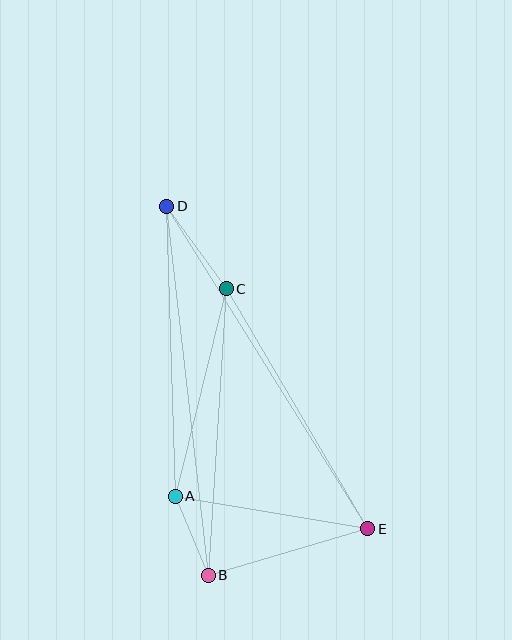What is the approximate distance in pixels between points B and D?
The distance between B and D is approximately 371 pixels.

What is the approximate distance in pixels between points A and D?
The distance between A and D is approximately 290 pixels.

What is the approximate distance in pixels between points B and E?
The distance between B and E is approximately 166 pixels.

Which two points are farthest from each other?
Points D and E are farthest from each other.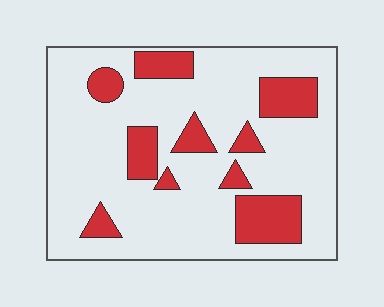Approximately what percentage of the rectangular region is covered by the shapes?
Approximately 20%.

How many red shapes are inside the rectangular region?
10.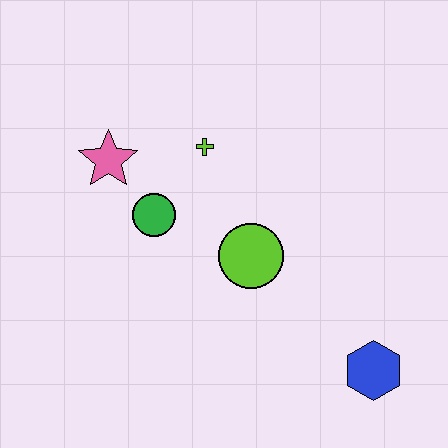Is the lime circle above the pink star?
No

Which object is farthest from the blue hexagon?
The pink star is farthest from the blue hexagon.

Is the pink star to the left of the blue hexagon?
Yes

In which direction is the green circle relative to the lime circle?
The green circle is to the left of the lime circle.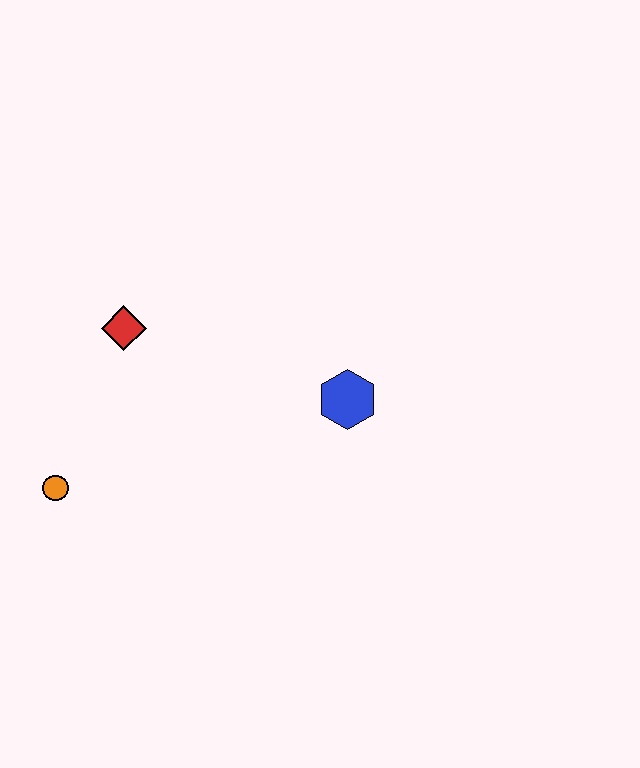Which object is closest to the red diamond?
The orange circle is closest to the red diamond.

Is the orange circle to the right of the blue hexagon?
No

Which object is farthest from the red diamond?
The blue hexagon is farthest from the red diamond.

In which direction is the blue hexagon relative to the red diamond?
The blue hexagon is to the right of the red diamond.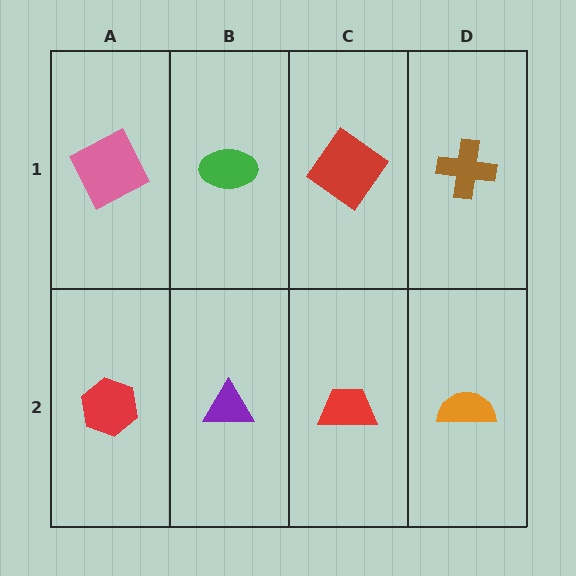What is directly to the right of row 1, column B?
A red diamond.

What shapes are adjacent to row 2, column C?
A red diamond (row 1, column C), a purple triangle (row 2, column B), an orange semicircle (row 2, column D).